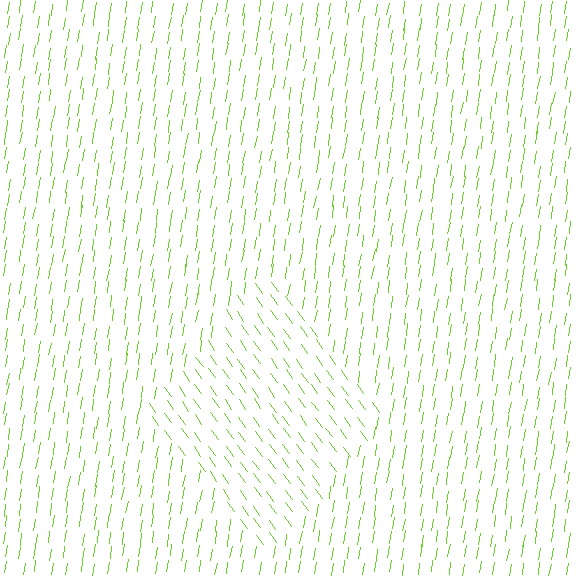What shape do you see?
I see a diamond.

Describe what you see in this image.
The image is filled with small lime line segments. A diamond region in the image has lines oriented differently from the surrounding lines, creating a visible texture boundary.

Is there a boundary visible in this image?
Yes, there is a texture boundary formed by a change in line orientation.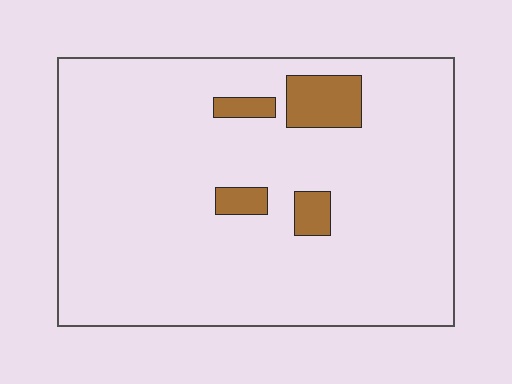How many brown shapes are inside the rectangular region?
4.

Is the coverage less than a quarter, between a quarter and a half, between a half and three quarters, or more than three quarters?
Less than a quarter.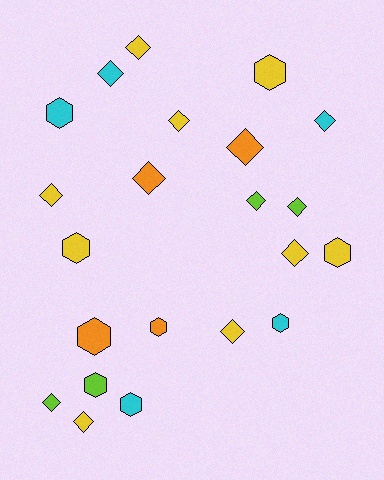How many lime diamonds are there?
There are 3 lime diamonds.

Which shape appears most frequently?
Diamond, with 13 objects.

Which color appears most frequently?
Yellow, with 9 objects.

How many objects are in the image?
There are 22 objects.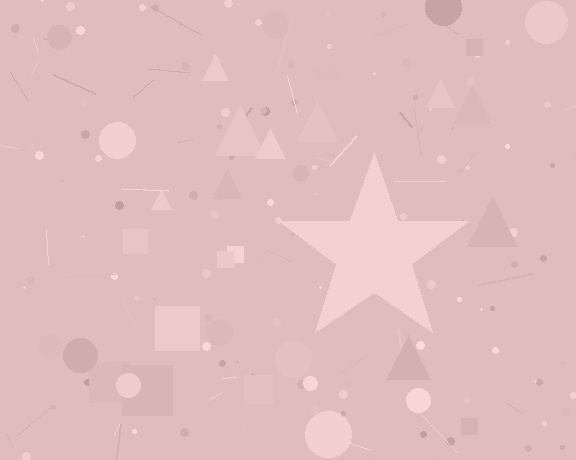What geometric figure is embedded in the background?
A star is embedded in the background.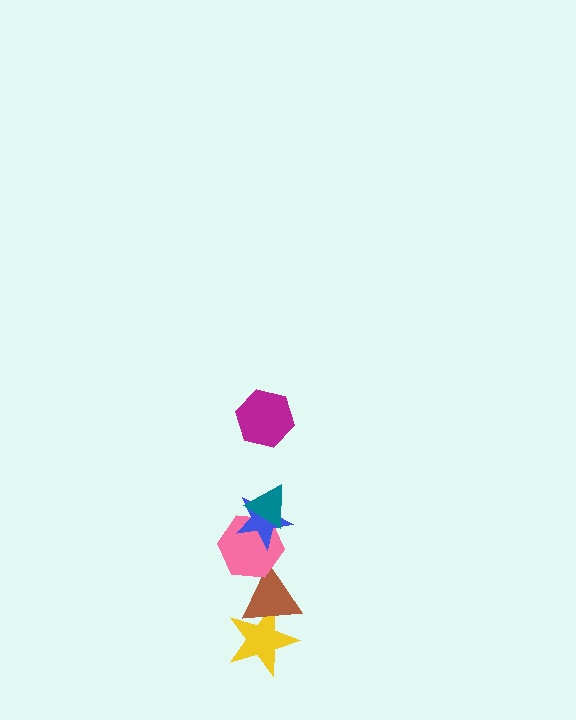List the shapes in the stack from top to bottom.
From top to bottom: the magenta hexagon, the teal triangle, the blue star, the pink hexagon, the brown triangle, the yellow star.